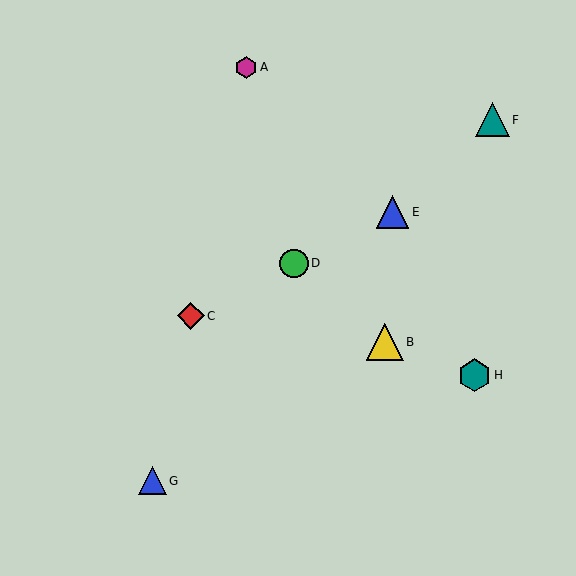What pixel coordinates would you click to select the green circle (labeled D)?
Click at (294, 263) to select the green circle D.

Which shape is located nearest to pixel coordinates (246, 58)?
The magenta hexagon (labeled A) at (246, 67) is nearest to that location.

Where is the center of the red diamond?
The center of the red diamond is at (191, 316).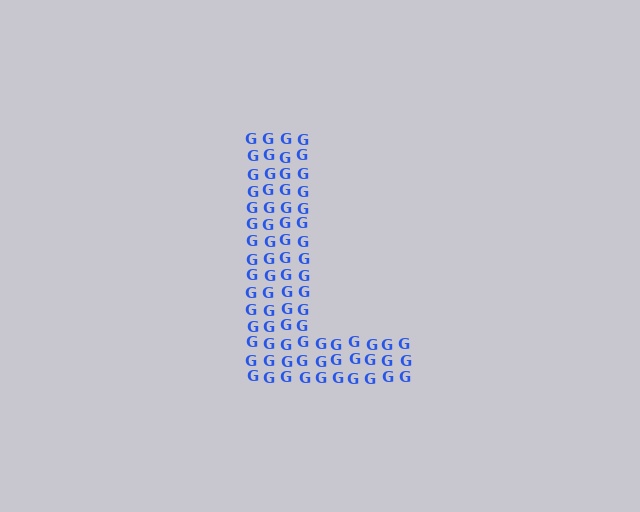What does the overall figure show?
The overall figure shows the letter L.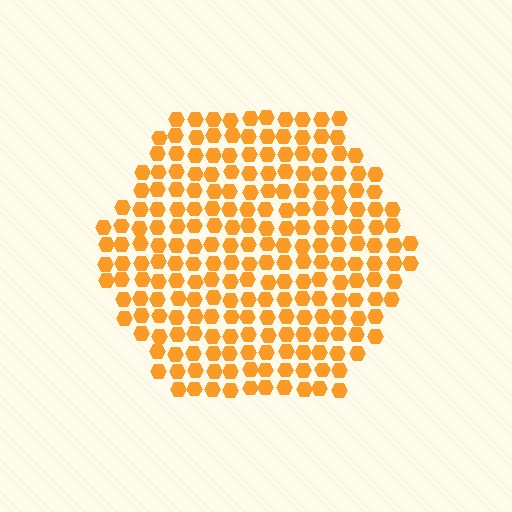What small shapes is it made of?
It is made of small hexagons.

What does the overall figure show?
The overall figure shows a hexagon.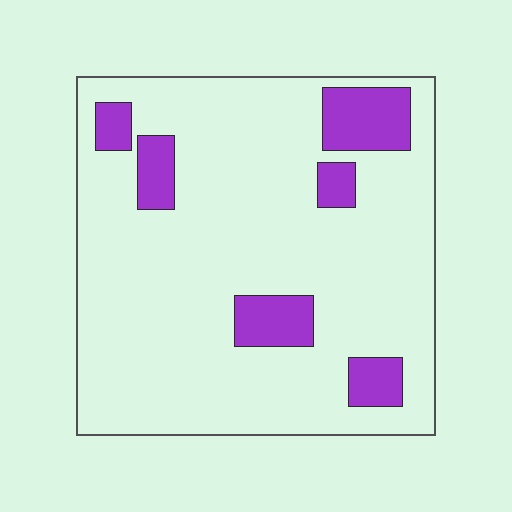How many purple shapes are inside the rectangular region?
6.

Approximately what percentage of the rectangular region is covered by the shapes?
Approximately 15%.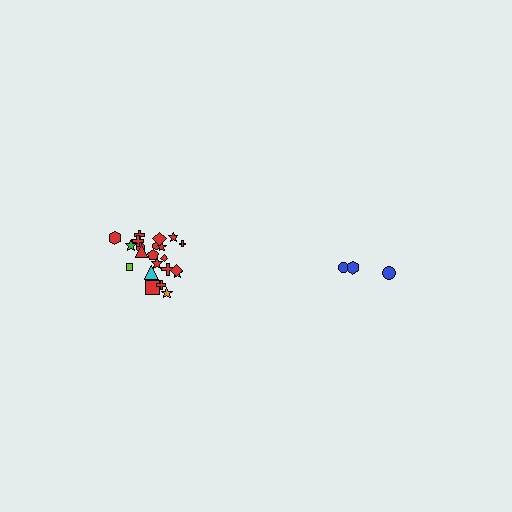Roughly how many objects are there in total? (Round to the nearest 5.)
Roughly 25 objects in total.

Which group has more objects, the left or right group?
The left group.